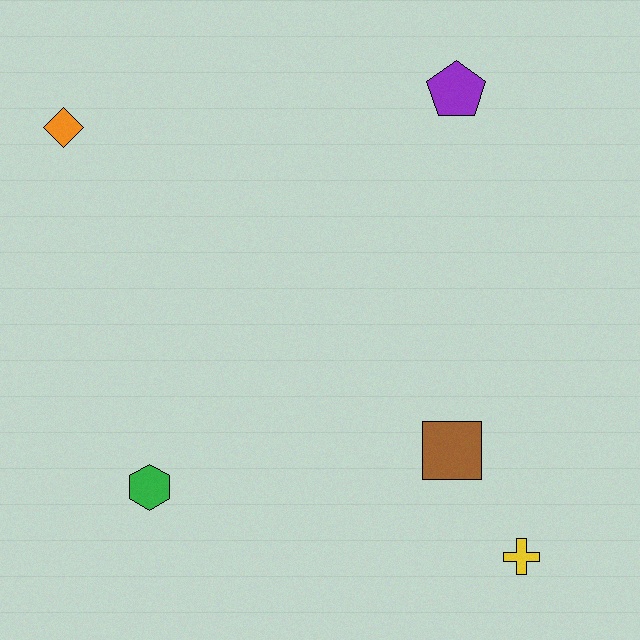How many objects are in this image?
There are 5 objects.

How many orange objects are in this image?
There is 1 orange object.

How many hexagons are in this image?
There is 1 hexagon.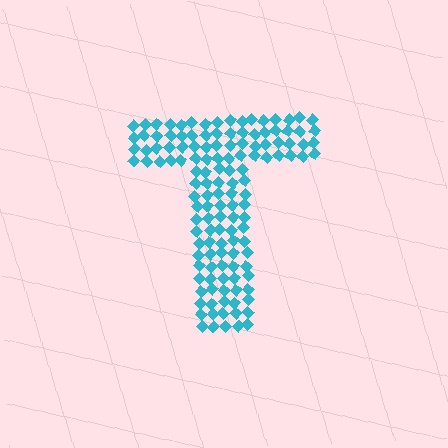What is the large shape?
The large shape is the letter T.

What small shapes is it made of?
It is made of small diamonds.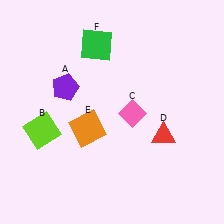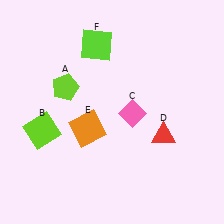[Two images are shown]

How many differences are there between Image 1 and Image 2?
There are 2 differences between the two images.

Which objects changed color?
A changed from purple to lime. F changed from green to lime.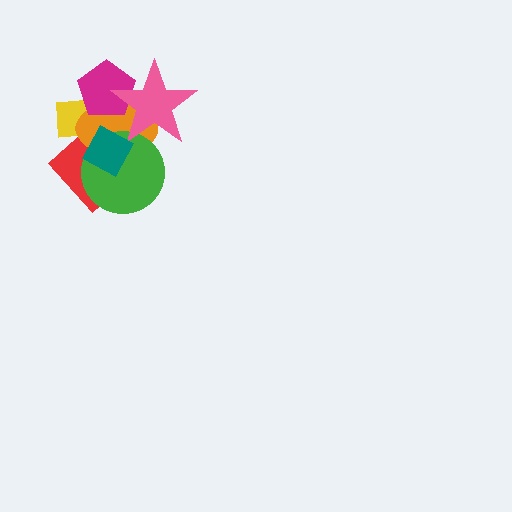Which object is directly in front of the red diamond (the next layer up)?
The orange ellipse is directly in front of the red diamond.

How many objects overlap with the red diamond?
4 objects overlap with the red diamond.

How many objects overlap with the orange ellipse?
6 objects overlap with the orange ellipse.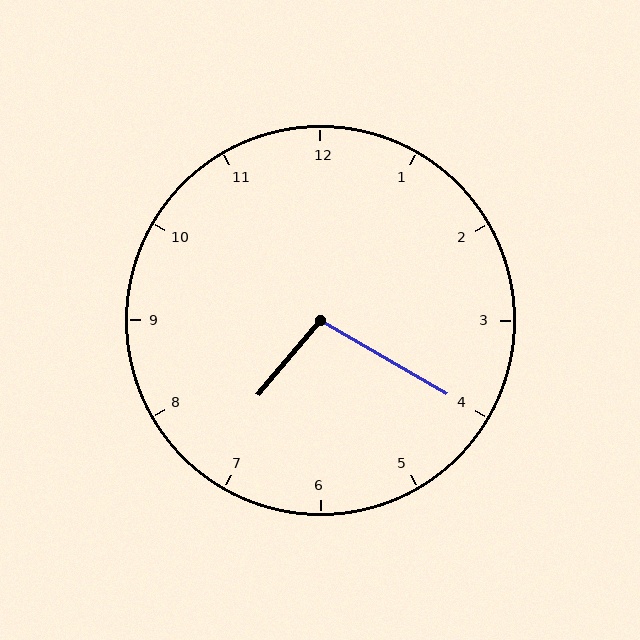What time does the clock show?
7:20.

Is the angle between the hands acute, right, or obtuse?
It is obtuse.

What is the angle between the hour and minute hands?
Approximately 100 degrees.